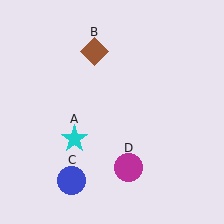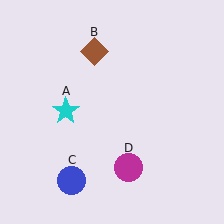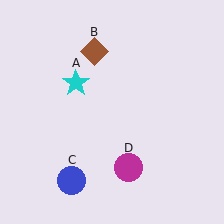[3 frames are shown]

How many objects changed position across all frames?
1 object changed position: cyan star (object A).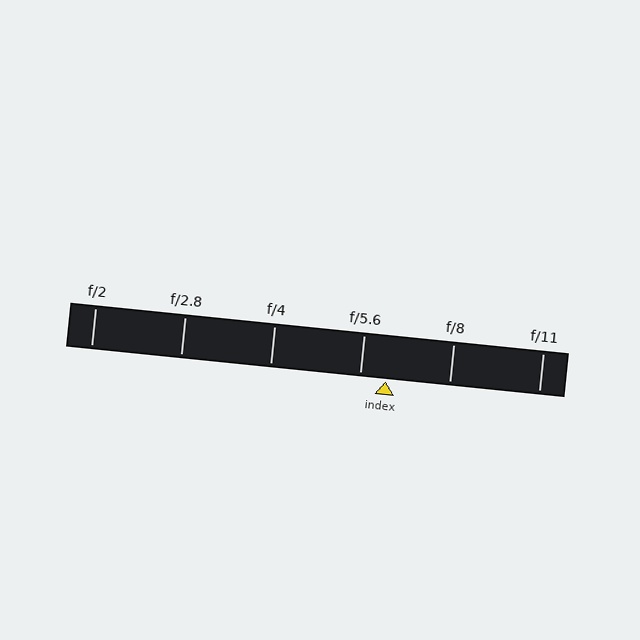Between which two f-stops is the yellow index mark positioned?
The index mark is between f/5.6 and f/8.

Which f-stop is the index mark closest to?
The index mark is closest to f/5.6.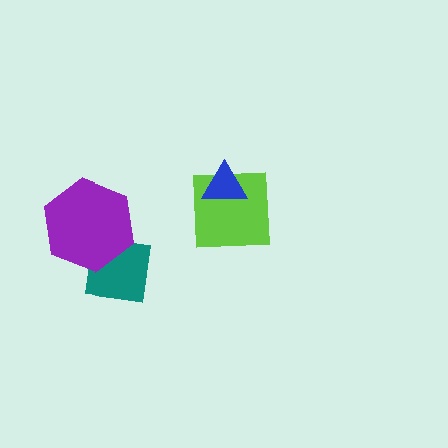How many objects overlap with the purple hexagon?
1 object overlaps with the purple hexagon.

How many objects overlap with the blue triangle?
1 object overlaps with the blue triangle.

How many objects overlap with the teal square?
1 object overlaps with the teal square.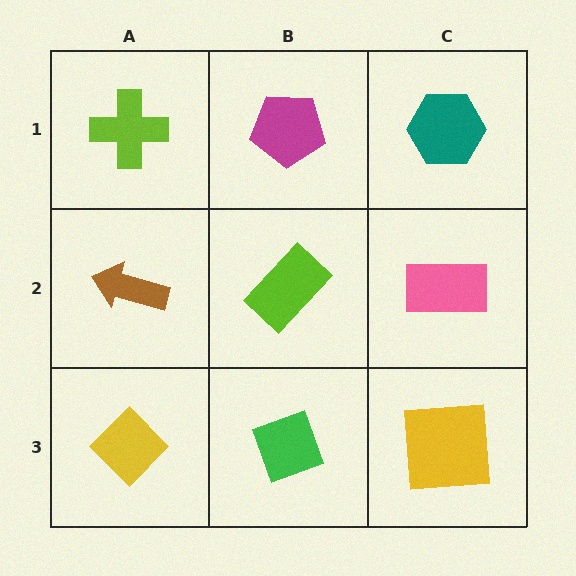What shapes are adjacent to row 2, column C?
A teal hexagon (row 1, column C), a yellow square (row 3, column C), a lime rectangle (row 2, column B).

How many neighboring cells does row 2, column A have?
3.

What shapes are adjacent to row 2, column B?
A magenta pentagon (row 1, column B), a green diamond (row 3, column B), a brown arrow (row 2, column A), a pink rectangle (row 2, column C).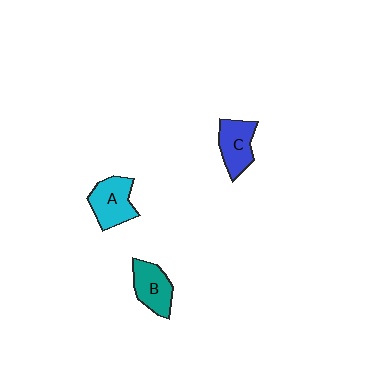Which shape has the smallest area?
Shape B (teal).